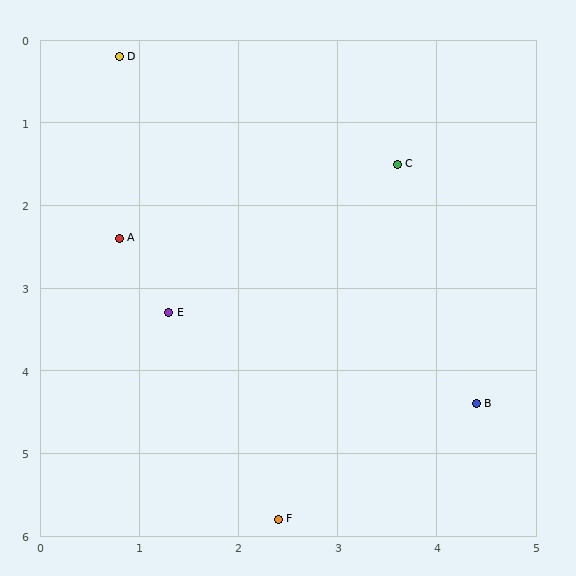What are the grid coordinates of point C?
Point C is at approximately (3.6, 1.5).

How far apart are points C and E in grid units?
Points C and E are about 2.9 grid units apart.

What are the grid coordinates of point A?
Point A is at approximately (0.8, 2.4).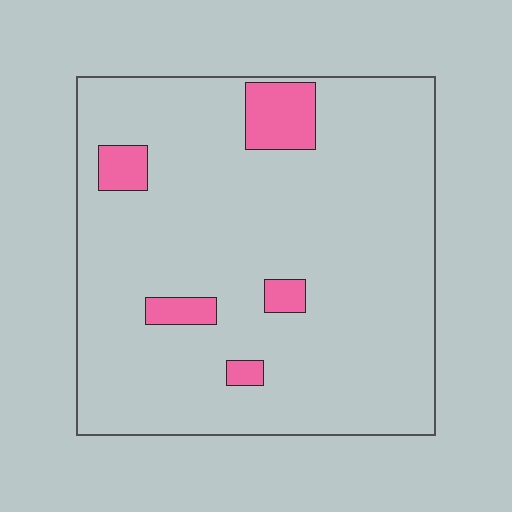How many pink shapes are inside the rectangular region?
5.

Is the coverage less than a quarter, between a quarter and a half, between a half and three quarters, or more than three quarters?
Less than a quarter.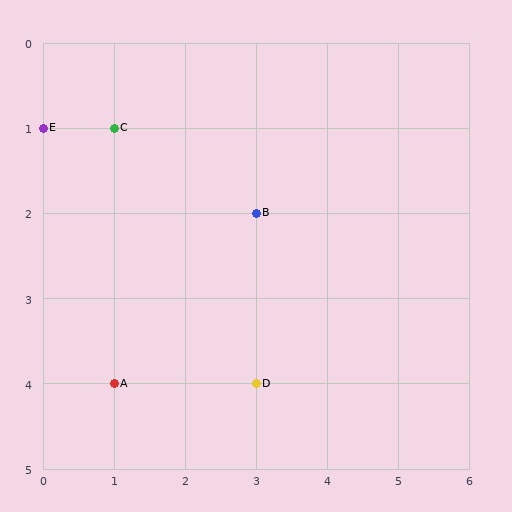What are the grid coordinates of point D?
Point D is at grid coordinates (3, 4).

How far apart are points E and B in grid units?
Points E and B are 3 columns and 1 row apart (about 3.2 grid units diagonally).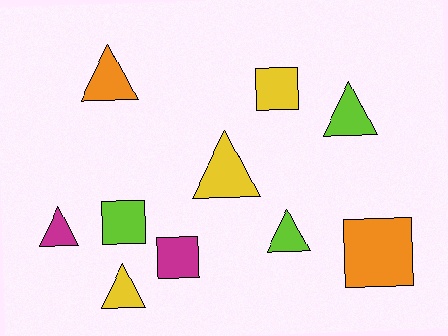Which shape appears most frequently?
Triangle, with 6 objects.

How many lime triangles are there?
There are 2 lime triangles.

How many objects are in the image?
There are 10 objects.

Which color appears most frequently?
Lime, with 3 objects.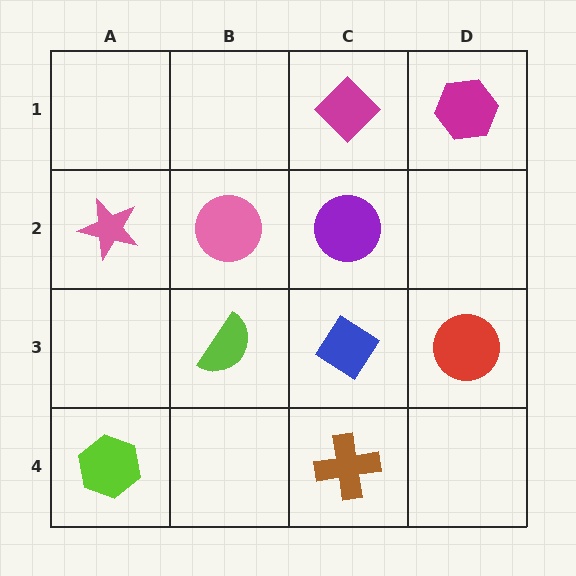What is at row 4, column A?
A lime hexagon.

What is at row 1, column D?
A magenta hexagon.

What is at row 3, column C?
A blue diamond.